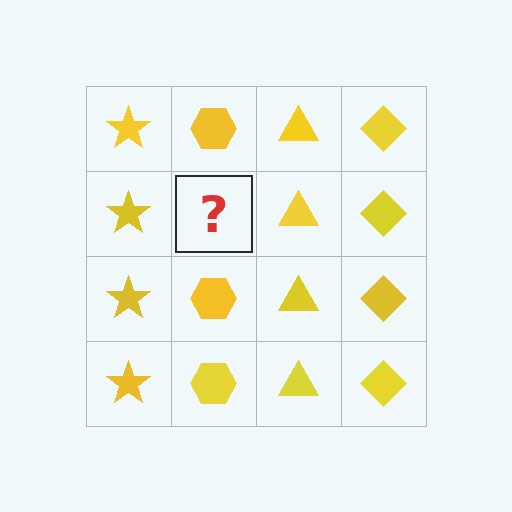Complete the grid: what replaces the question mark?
The question mark should be replaced with a yellow hexagon.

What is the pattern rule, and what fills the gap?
The rule is that each column has a consistent shape. The gap should be filled with a yellow hexagon.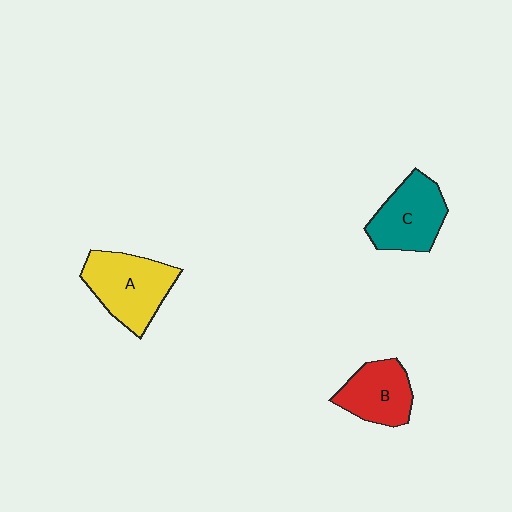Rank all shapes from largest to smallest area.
From largest to smallest: A (yellow), C (teal), B (red).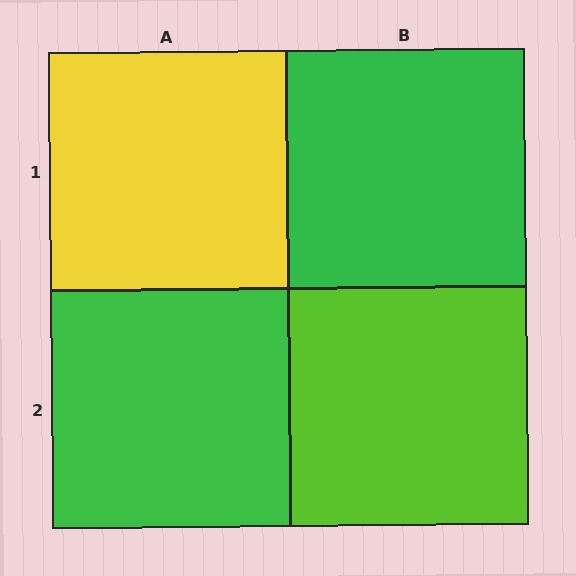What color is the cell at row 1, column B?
Green.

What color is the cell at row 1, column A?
Yellow.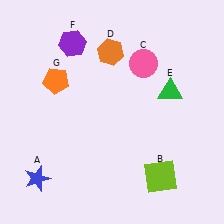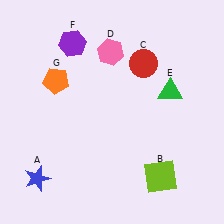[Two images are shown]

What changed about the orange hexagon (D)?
In Image 1, D is orange. In Image 2, it changed to pink.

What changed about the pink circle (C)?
In Image 1, C is pink. In Image 2, it changed to red.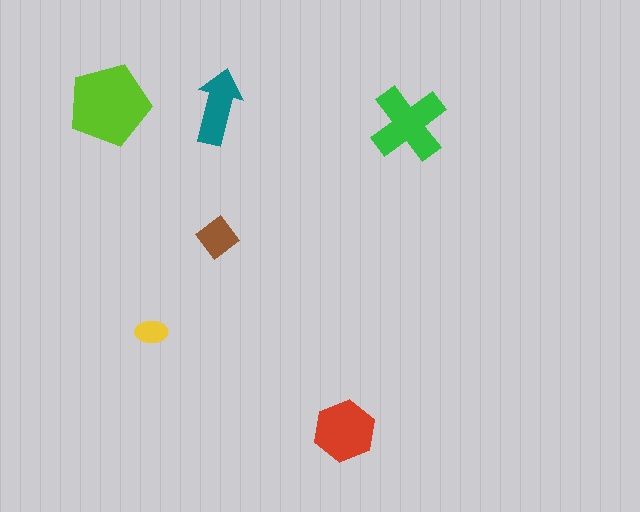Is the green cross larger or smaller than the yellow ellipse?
Larger.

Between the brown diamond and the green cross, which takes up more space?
The green cross.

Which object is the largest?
The lime pentagon.